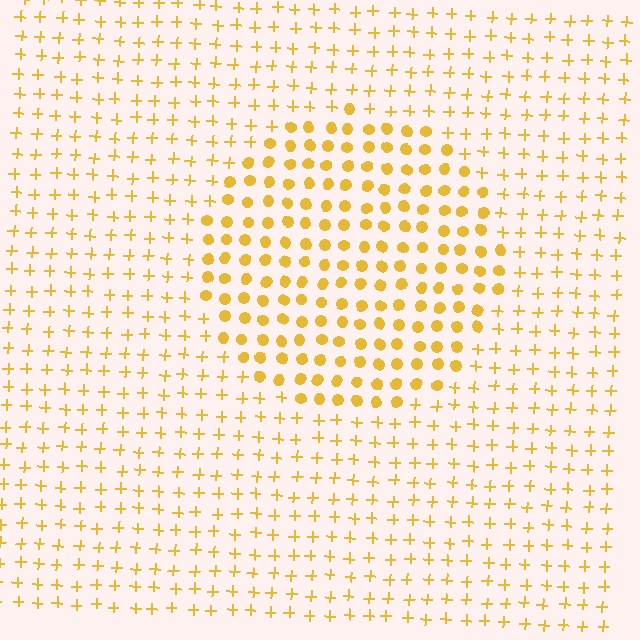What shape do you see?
I see a circle.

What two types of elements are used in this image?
The image uses circles inside the circle region and plus signs outside it.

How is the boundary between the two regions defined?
The boundary is defined by a change in element shape: circles inside vs. plus signs outside. All elements share the same color and spacing.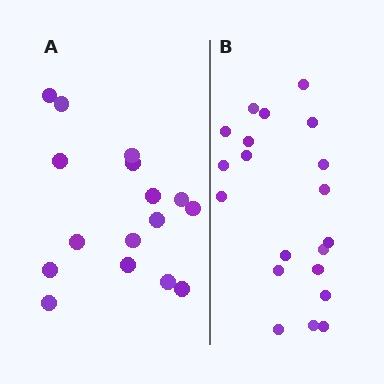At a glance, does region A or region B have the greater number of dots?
Region B (the right region) has more dots.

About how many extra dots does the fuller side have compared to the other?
Region B has about 4 more dots than region A.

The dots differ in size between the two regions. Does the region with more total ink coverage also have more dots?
No. Region A has more total ink coverage because its dots are larger, but region B actually contains more individual dots. Total area can be misleading — the number of items is what matters here.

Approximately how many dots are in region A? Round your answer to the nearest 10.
About 20 dots. (The exact count is 16, which rounds to 20.)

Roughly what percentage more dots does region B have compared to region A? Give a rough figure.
About 25% more.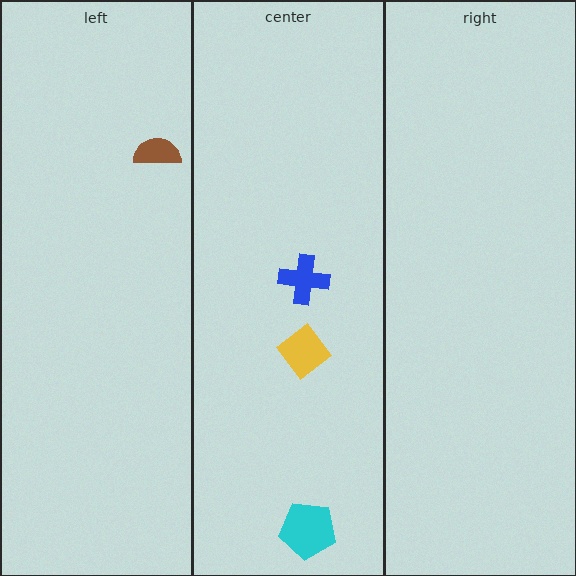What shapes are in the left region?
The brown semicircle.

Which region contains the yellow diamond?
The center region.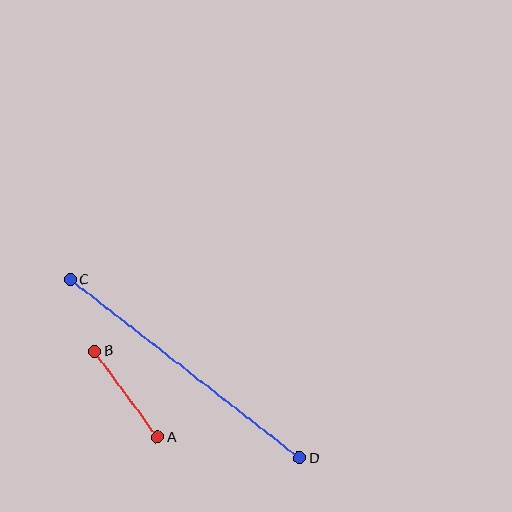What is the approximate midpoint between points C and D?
The midpoint is at approximately (185, 369) pixels.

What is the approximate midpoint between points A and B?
The midpoint is at approximately (126, 394) pixels.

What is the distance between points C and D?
The distance is approximately 290 pixels.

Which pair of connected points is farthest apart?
Points C and D are farthest apart.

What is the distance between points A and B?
The distance is approximately 106 pixels.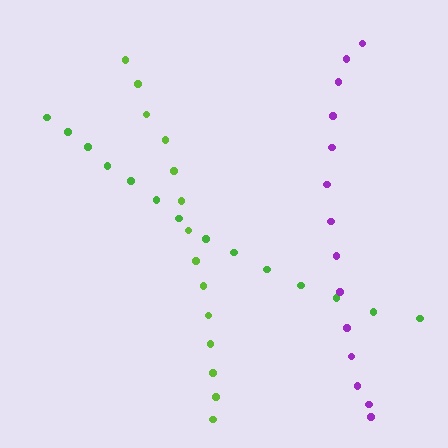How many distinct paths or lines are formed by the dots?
There are 3 distinct paths.